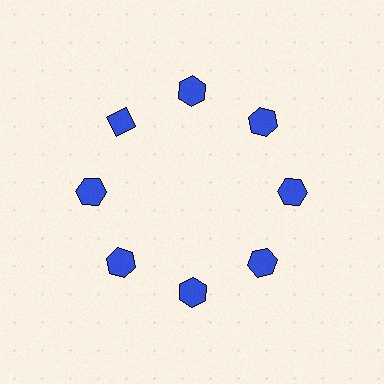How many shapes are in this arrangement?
There are 8 shapes arranged in a ring pattern.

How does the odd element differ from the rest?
It has a different shape: diamond instead of hexagon.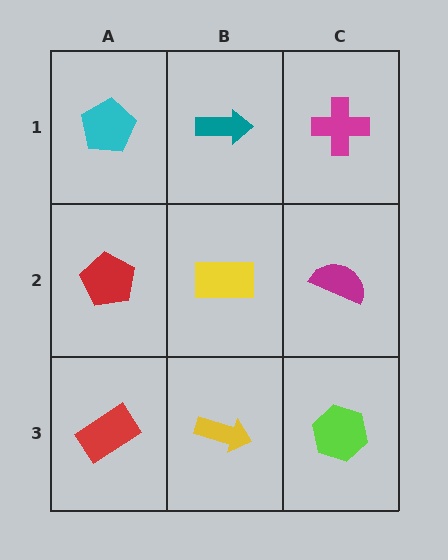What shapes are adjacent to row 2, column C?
A magenta cross (row 1, column C), a lime hexagon (row 3, column C), a yellow rectangle (row 2, column B).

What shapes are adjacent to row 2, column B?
A teal arrow (row 1, column B), a yellow arrow (row 3, column B), a red pentagon (row 2, column A), a magenta semicircle (row 2, column C).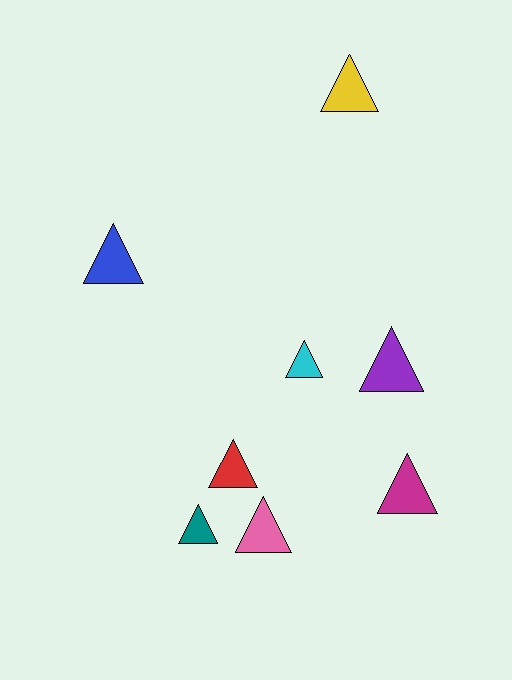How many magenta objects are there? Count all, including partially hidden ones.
There is 1 magenta object.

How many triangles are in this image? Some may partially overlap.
There are 8 triangles.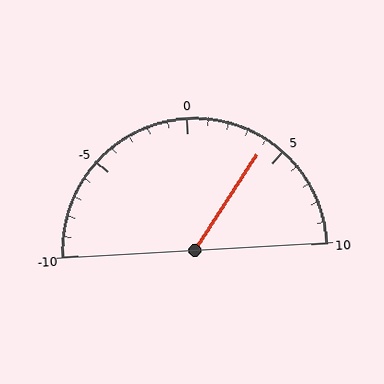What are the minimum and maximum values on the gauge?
The gauge ranges from -10 to 10.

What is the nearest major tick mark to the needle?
The nearest major tick mark is 5.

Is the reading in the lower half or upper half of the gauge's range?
The reading is in the upper half of the range (-10 to 10).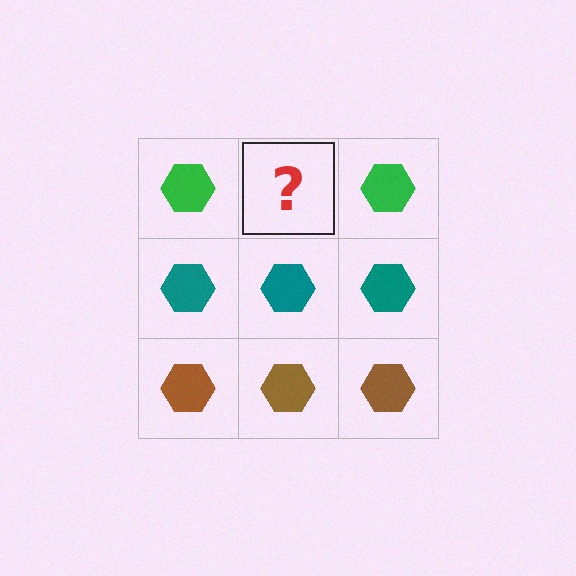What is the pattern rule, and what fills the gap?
The rule is that each row has a consistent color. The gap should be filled with a green hexagon.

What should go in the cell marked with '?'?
The missing cell should contain a green hexagon.